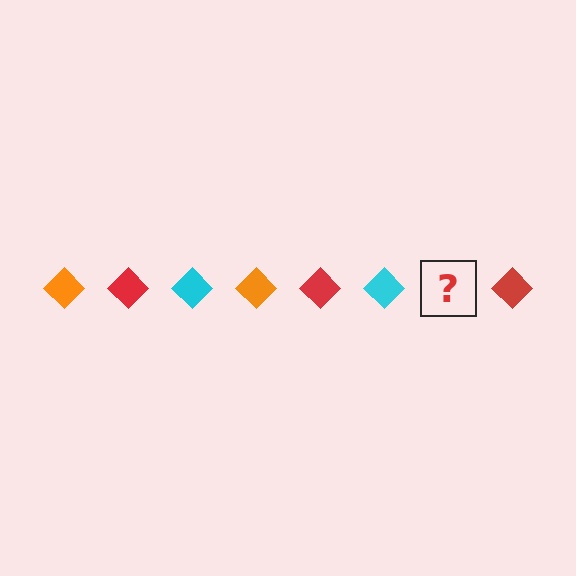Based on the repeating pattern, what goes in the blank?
The blank should be an orange diamond.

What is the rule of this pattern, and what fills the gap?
The rule is that the pattern cycles through orange, red, cyan diamonds. The gap should be filled with an orange diamond.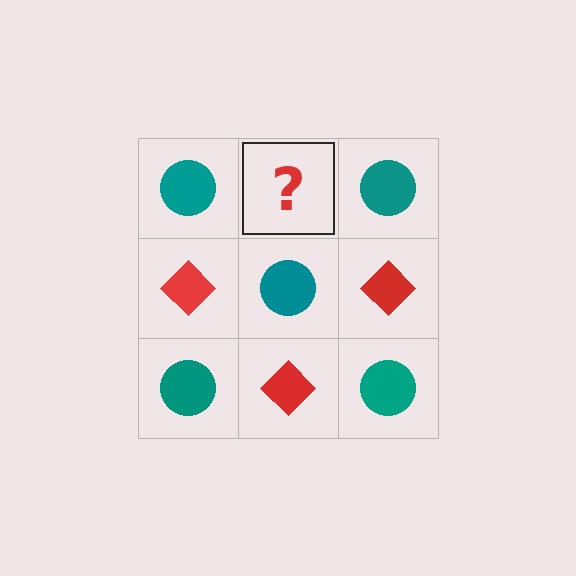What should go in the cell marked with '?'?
The missing cell should contain a red diamond.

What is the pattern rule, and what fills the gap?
The rule is that it alternates teal circle and red diamond in a checkerboard pattern. The gap should be filled with a red diamond.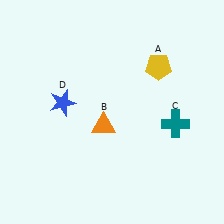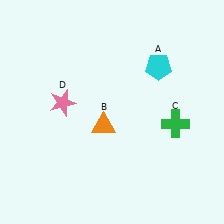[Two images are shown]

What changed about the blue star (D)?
In Image 1, D is blue. In Image 2, it changed to pink.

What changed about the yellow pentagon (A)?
In Image 1, A is yellow. In Image 2, it changed to cyan.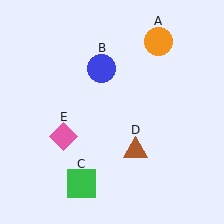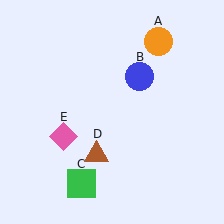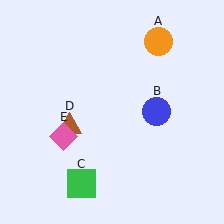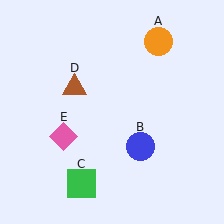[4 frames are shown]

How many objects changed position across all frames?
2 objects changed position: blue circle (object B), brown triangle (object D).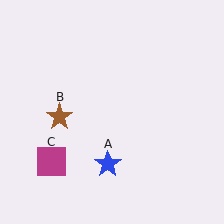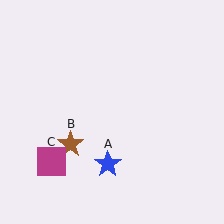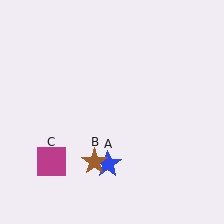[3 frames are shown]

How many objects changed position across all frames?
1 object changed position: brown star (object B).